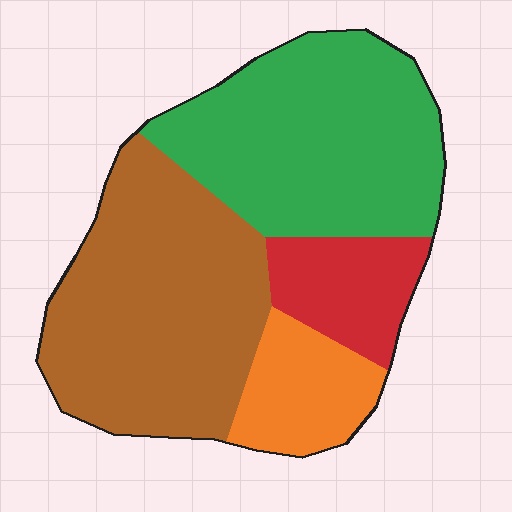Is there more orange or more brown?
Brown.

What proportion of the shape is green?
Green takes up between a third and a half of the shape.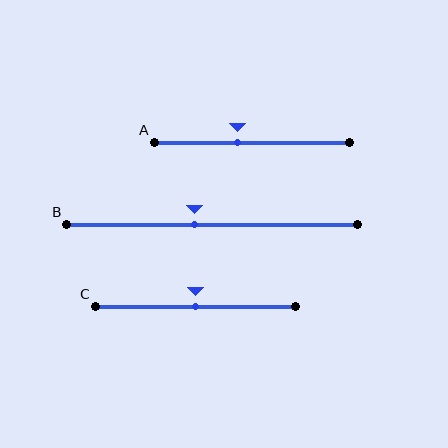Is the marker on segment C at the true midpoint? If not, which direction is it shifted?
Yes, the marker on segment C is at the true midpoint.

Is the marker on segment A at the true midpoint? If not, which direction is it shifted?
No, the marker on segment A is shifted to the left by about 7% of the segment length.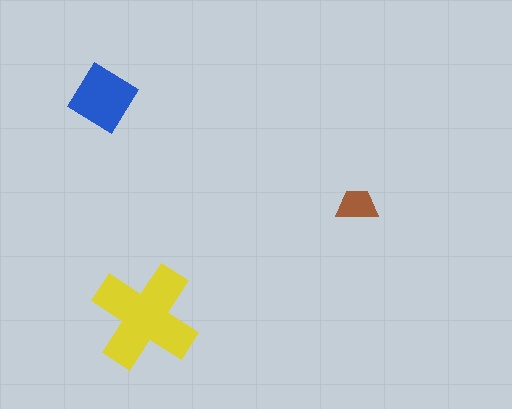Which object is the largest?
The yellow cross.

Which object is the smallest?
The brown trapezoid.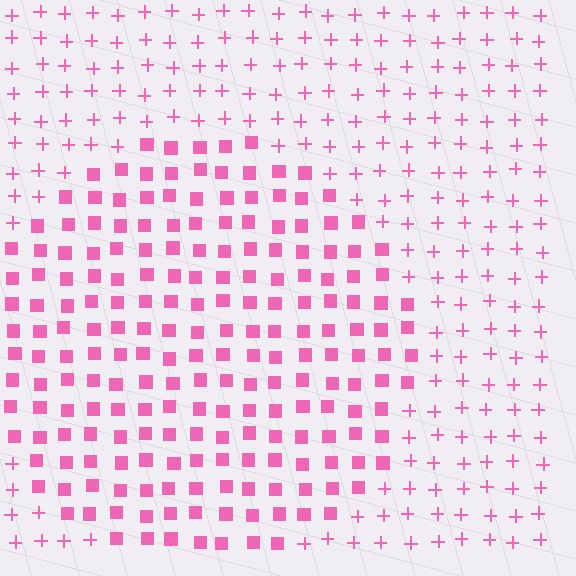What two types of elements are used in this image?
The image uses squares inside the circle region and plus signs outside it.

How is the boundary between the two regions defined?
The boundary is defined by a change in element shape: squares inside vs. plus signs outside. All elements share the same color and spacing.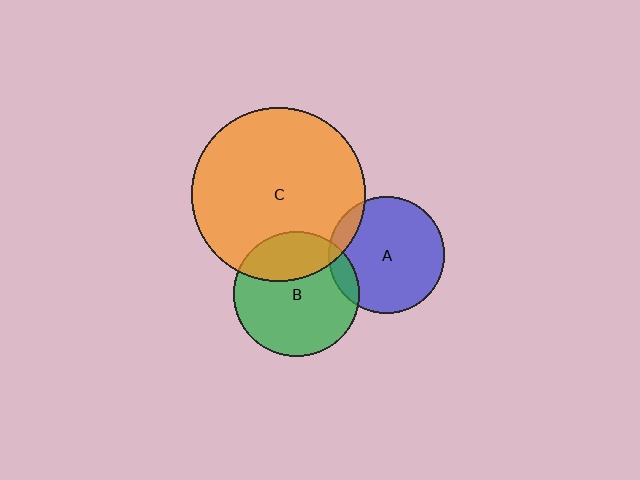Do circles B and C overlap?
Yes.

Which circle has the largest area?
Circle C (orange).